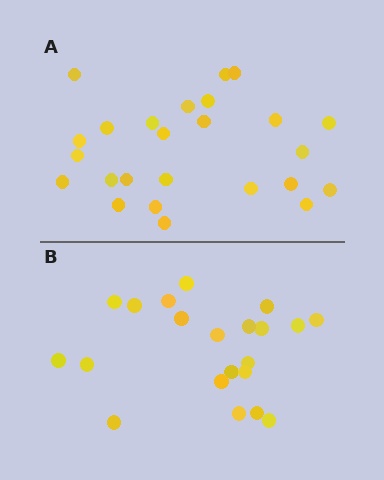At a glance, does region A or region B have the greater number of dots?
Region A (the top region) has more dots.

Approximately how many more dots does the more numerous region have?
Region A has about 4 more dots than region B.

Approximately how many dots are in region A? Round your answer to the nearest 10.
About 20 dots. (The exact count is 25, which rounds to 20.)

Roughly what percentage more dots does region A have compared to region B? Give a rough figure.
About 20% more.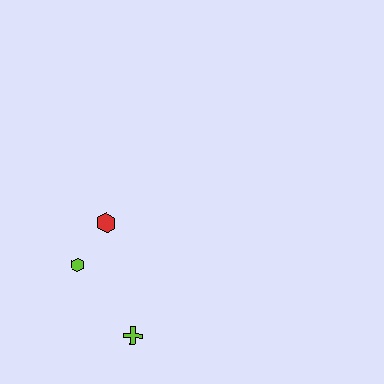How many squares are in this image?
There are no squares.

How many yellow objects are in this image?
There are no yellow objects.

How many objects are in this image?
There are 3 objects.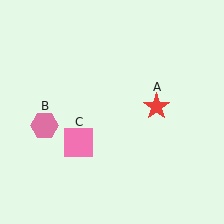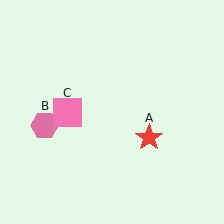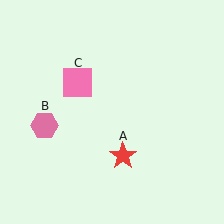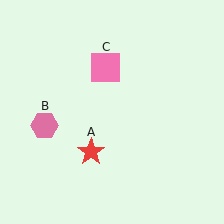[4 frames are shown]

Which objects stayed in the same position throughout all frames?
Pink hexagon (object B) remained stationary.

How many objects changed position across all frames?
2 objects changed position: red star (object A), pink square (object C).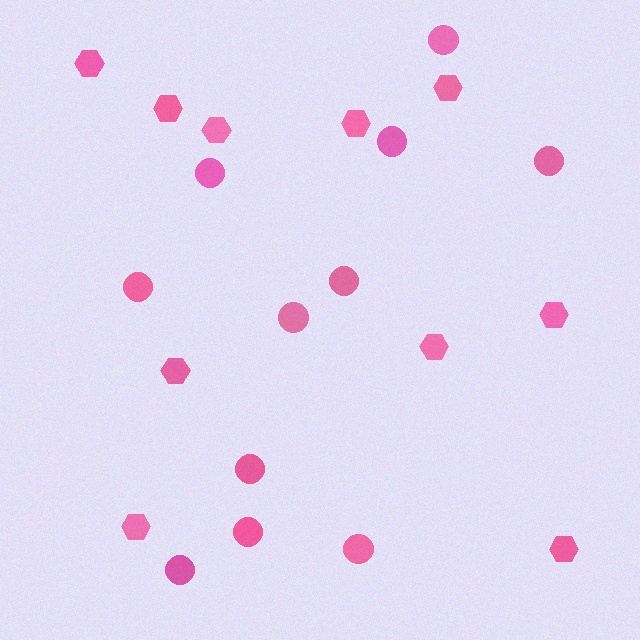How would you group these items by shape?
There are 2 groups: one group of hexagons (10) and one group of circles (11).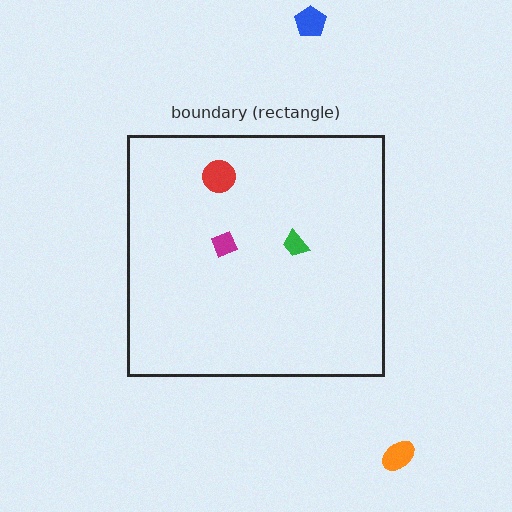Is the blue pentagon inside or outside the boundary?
Outside.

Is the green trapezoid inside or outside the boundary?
Inside.